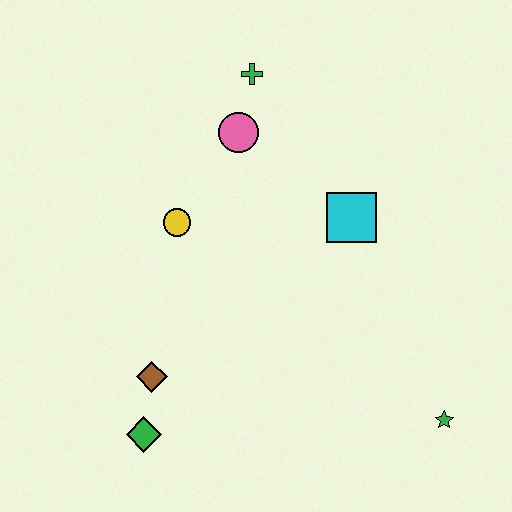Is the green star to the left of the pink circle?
No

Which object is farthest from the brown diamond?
The green cross is farthest from the brown diamond.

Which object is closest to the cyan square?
The pink circle is closest to the cyan square.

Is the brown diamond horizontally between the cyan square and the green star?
No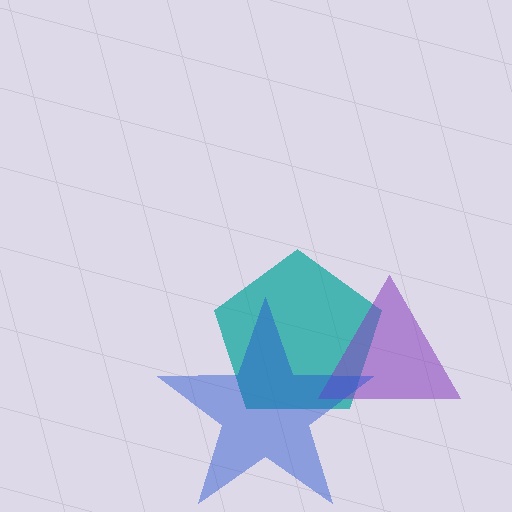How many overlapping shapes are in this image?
There are 3 overlapping shapes in the image.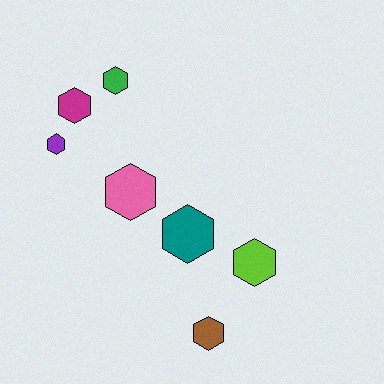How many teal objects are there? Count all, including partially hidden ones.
There is 1 teal object.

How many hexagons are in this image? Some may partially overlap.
There are 7 hexagons.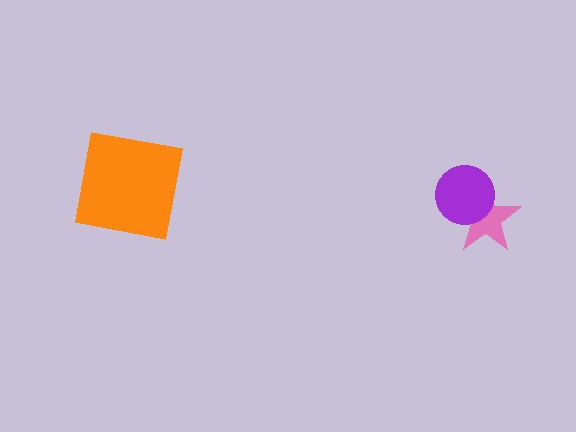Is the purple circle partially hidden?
No, no other shape covers it.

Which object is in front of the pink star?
The purple circle is in front of the pink star.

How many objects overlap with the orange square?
0 objects overlap with the orange square.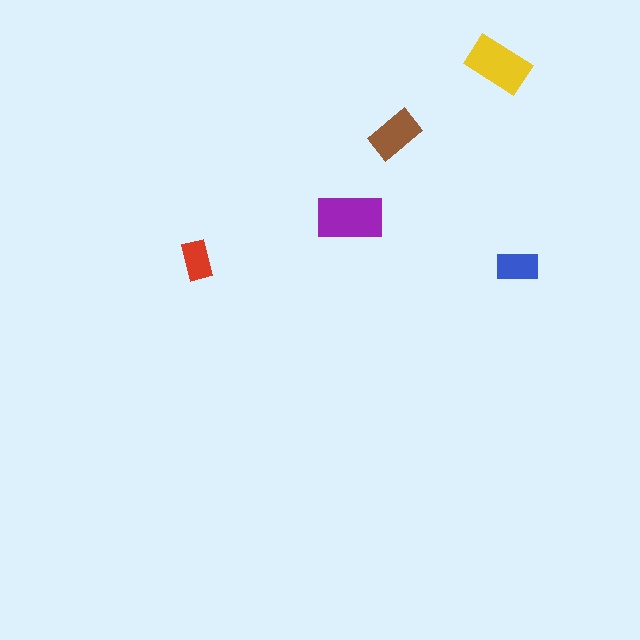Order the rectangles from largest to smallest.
the purple one, the yellow one, the brown one, the blue one, the red one.